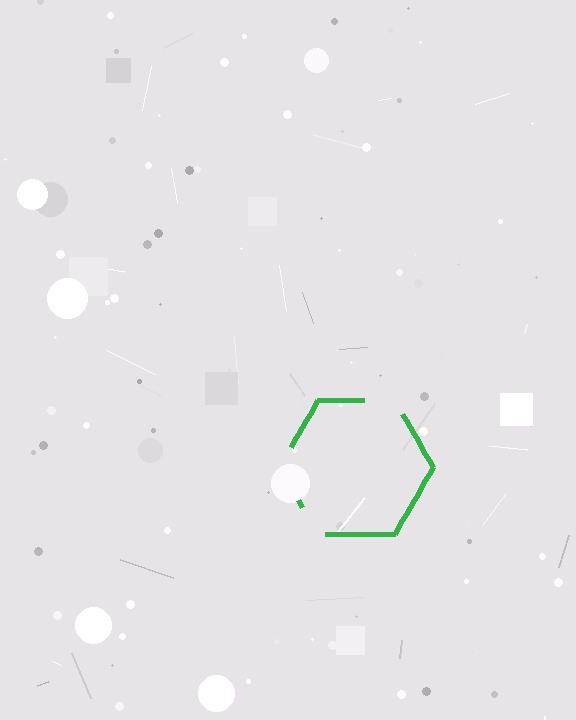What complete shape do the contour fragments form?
The contour fragments form a hexagon.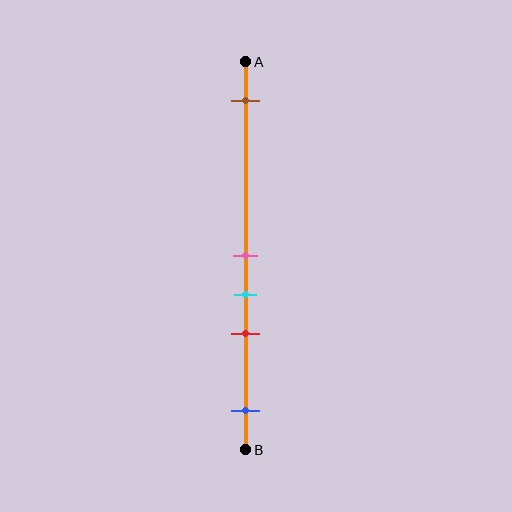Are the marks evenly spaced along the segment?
No, the marks are not evenly spaced.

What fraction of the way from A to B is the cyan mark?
The cyan mark is approximately 60% (0.6) of the way from A to B.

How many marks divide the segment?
There are 5 marks dividing the segment.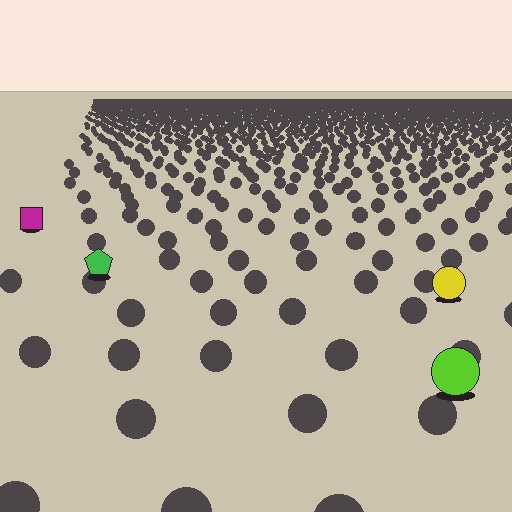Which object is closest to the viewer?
The lime circle is closest. The texture marks near it are larger and more spread out.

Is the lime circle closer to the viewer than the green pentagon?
Yes. The lime circle is closer — you can tell from the texture gradient: the ground texture is coarser near it.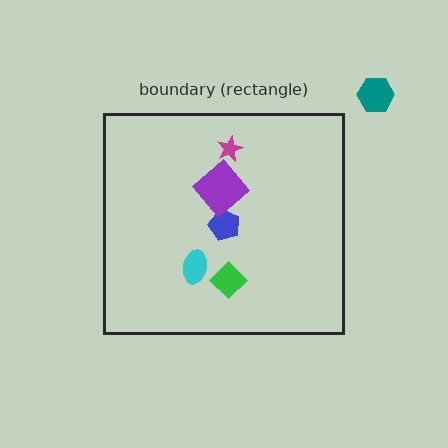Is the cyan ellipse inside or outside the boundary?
Inside.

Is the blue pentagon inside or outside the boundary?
Inside.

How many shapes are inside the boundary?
5 inside, 1 outside.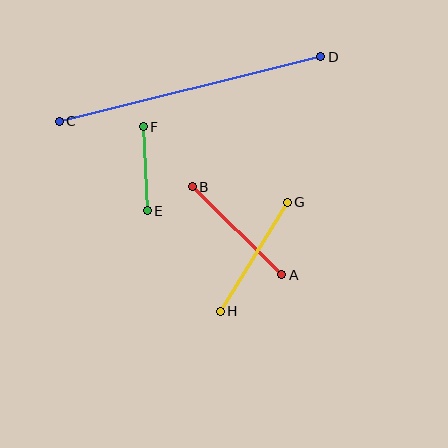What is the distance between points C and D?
The distance is approximately 270 pixels.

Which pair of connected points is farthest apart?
Points C and D are farthest apart.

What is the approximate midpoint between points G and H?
The midpoint is at approximately (254, 257) pixels.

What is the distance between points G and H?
The distance is approximately 128 pixels.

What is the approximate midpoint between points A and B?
The midpoint is at approximately (237, 231) pixels.